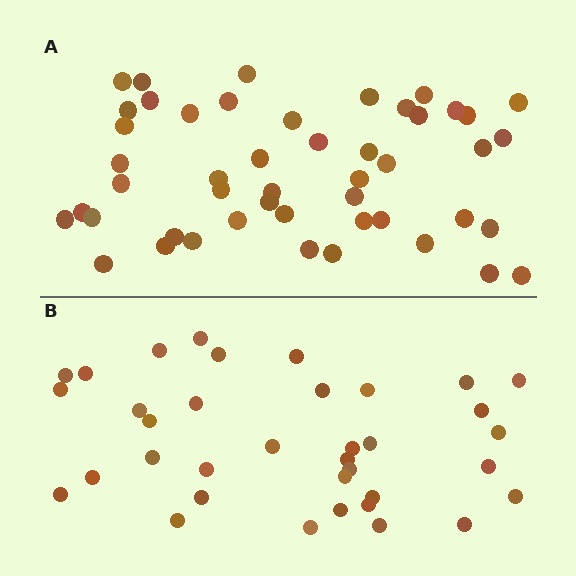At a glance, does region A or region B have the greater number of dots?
Region A (the top region) has more dots.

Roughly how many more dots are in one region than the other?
Region A has roughly 12 or so more dots than region B.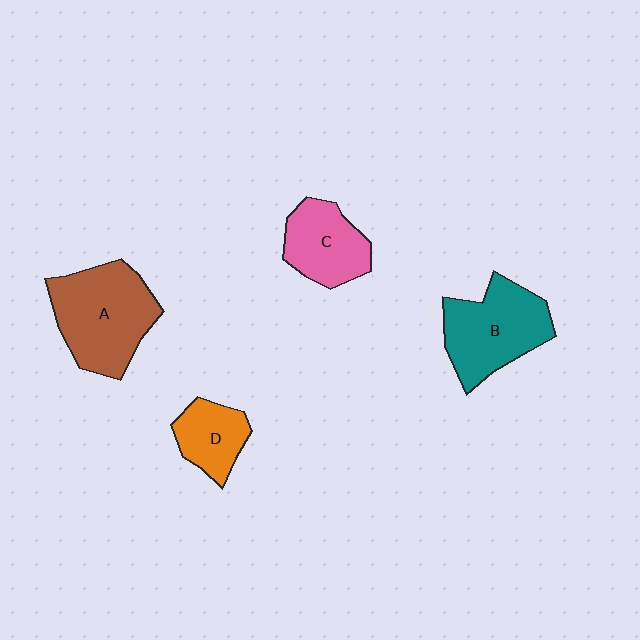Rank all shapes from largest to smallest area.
From largest to smallest: A (brown), B (teal), C (pink), D (orange).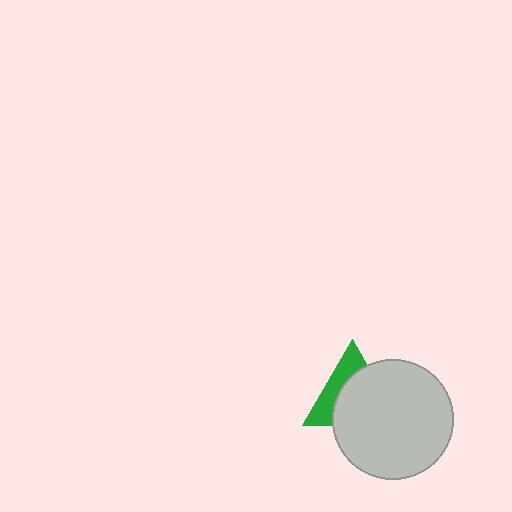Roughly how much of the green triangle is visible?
A small part of it is visible (roughly 39%).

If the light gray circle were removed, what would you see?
You would see the complete green triangle.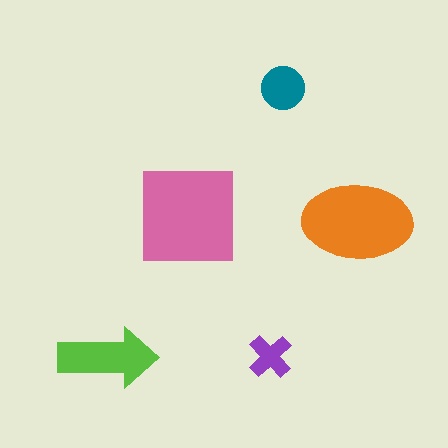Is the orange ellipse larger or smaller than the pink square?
Smaller.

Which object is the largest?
The pink square.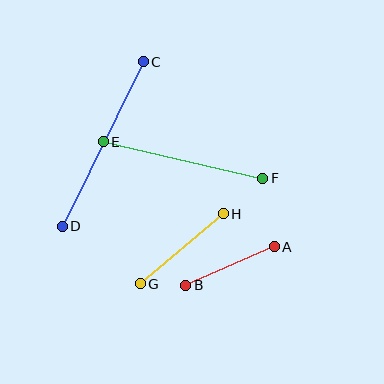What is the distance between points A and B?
The distance is approximately 97 pixels.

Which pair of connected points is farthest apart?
Points C and D are farthest apart.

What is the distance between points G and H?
The distance is approximately 108 pixels.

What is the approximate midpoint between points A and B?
The midpoint is at approximately (230, 266) pixels.